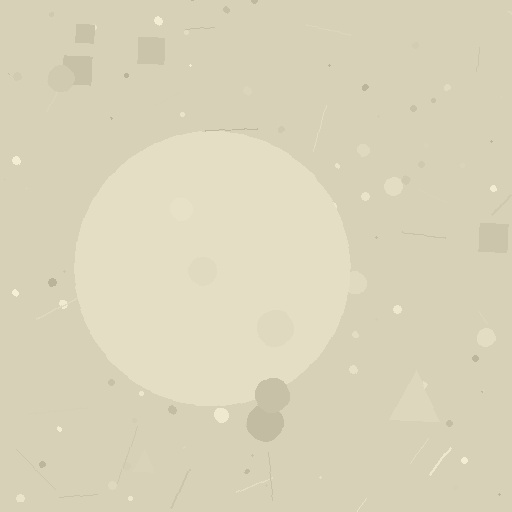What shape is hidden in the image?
A circle is hidden in the image.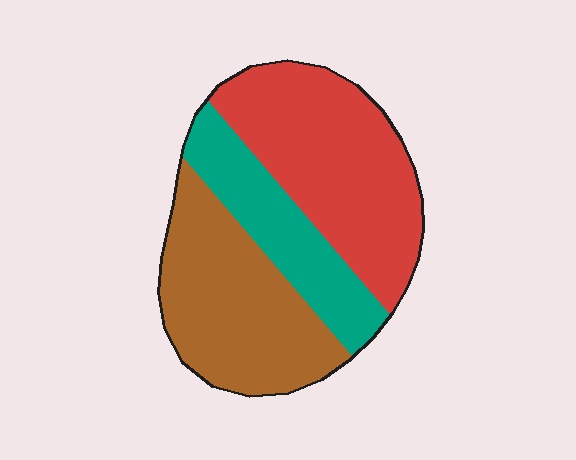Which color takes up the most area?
Red, at roughly 40%.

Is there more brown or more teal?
Brown.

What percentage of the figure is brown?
Brown covers roughly 35% of the figure.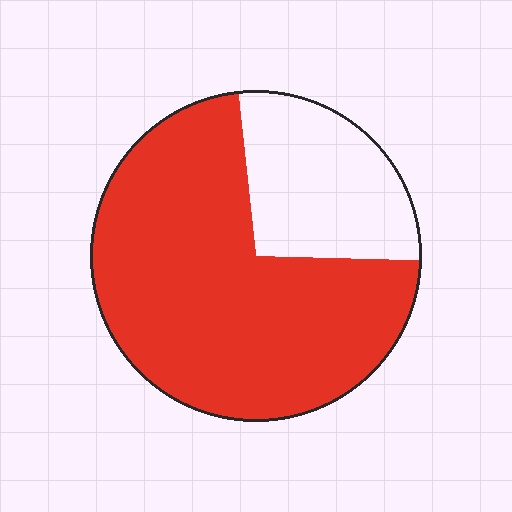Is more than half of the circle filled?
Yes.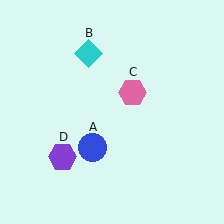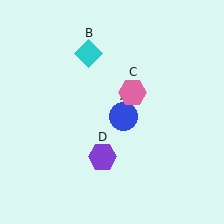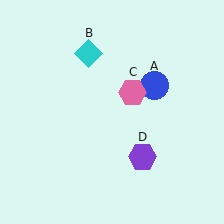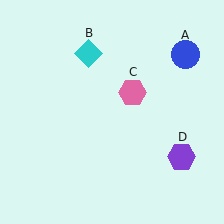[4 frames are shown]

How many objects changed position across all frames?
2 objects changed position: blue circle (object A), purple hexagon (object D).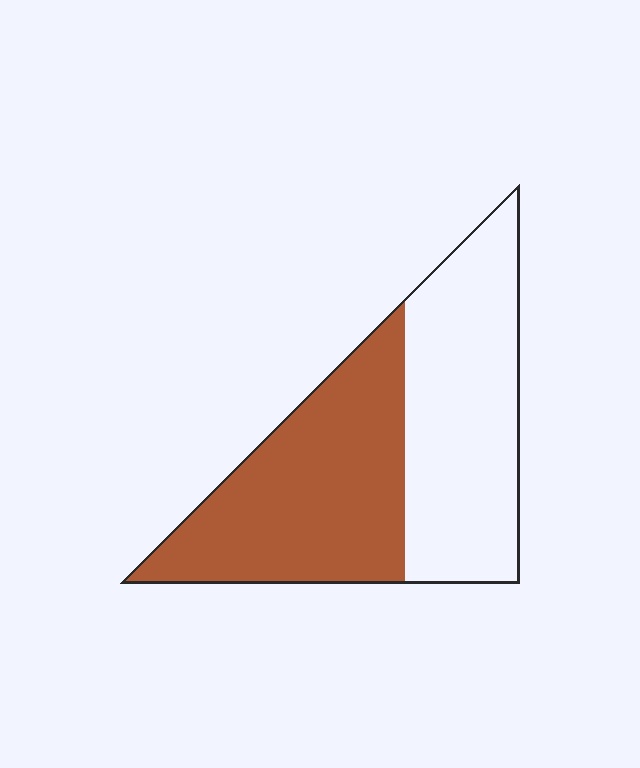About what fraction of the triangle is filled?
About one half (1/2).